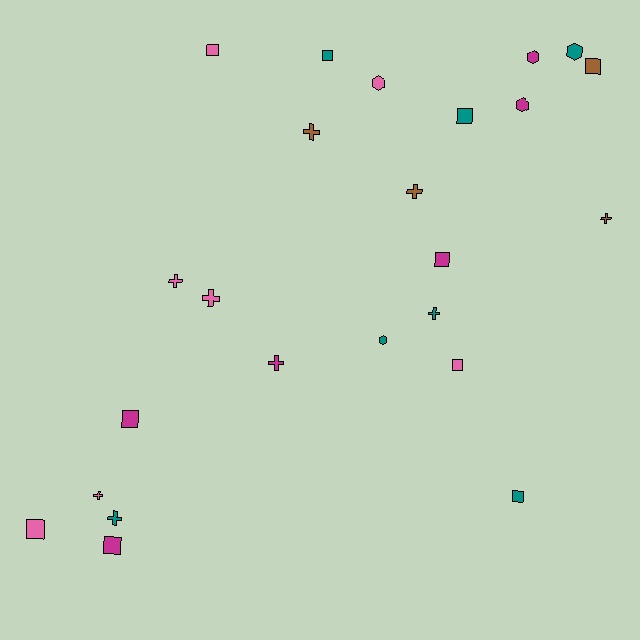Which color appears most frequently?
Teal, with 7 objects.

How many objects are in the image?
There are 24 objects.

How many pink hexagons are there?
There is 1 pink hexagon.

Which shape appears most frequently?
Square, with 10 objects.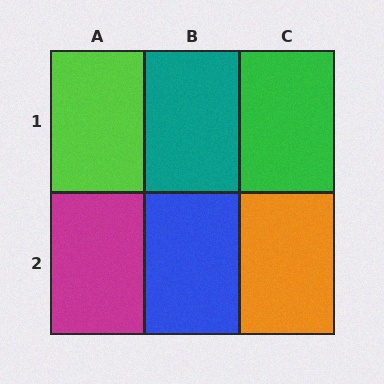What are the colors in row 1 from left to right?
Lime, teal, green.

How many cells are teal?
1 cell is teal.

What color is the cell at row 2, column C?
Orange.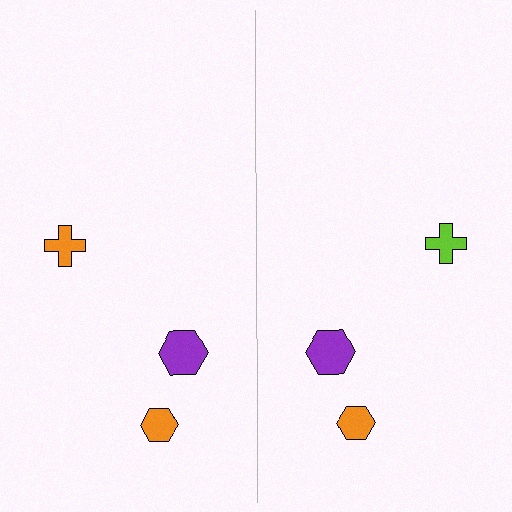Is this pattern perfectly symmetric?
No, the pattern is not perfectly symmetric. The lime cross on the right side breaks the symmetry — its mirror counterpart is orange.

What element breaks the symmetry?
The lime cross on the right side breaks the symmetry — its mirror counterpart is orange.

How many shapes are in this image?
There are 6 shapes in this image.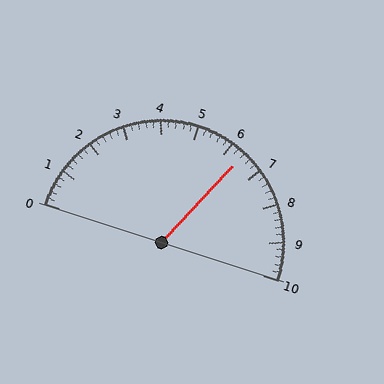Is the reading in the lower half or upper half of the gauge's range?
The reading is in the upper half of the range (0 to 10).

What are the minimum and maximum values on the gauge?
The gauge ranges from 0 to 10.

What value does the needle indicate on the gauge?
The needle indicates approximately 6.4.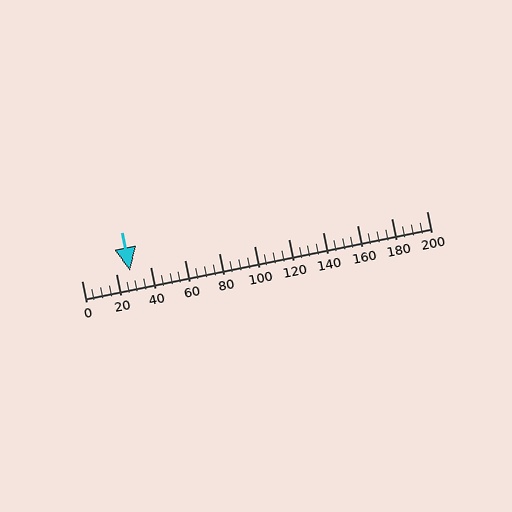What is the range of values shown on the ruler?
The ruler shows values from 0 to 200.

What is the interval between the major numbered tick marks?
The major tick marks are spaced 20 units apart.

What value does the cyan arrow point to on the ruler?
The cyan arrow points to approximately 28.